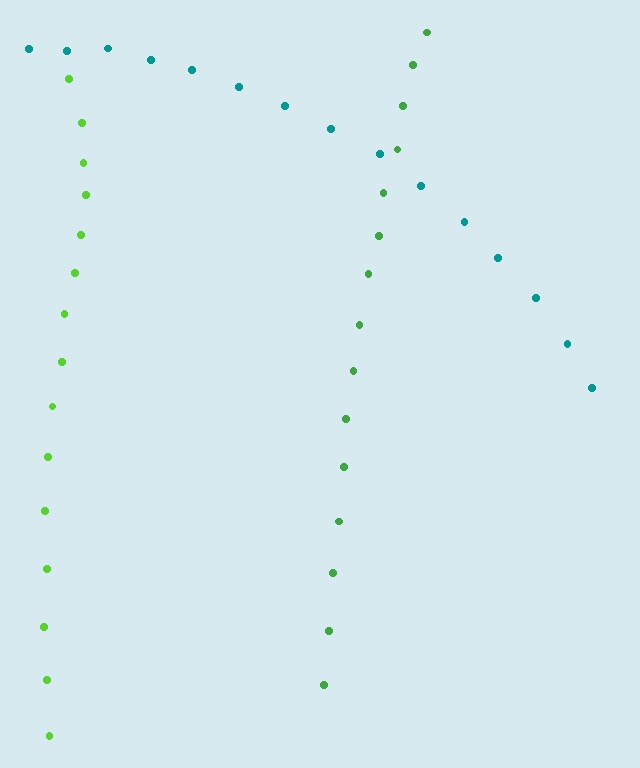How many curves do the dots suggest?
There are 3 distinct paths.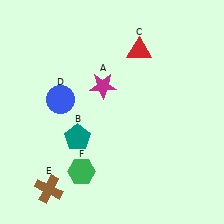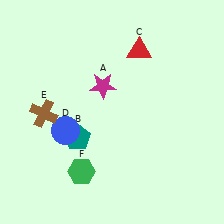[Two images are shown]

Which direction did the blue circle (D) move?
The blue circle (D) moved down.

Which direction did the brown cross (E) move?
The brown cross (E) moved up.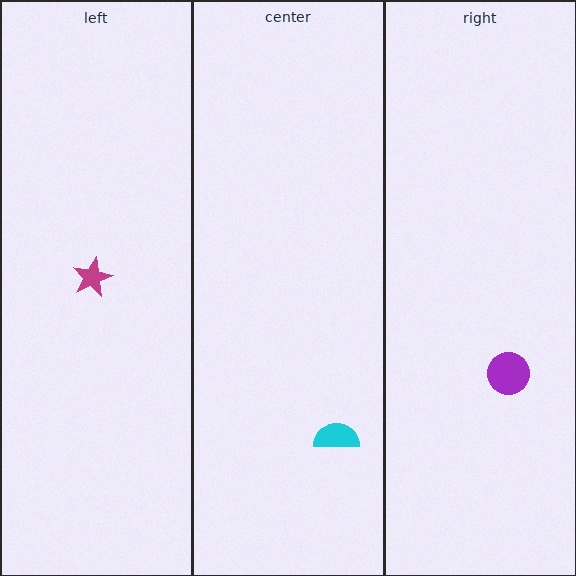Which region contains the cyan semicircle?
The center region.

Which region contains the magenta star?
The left region.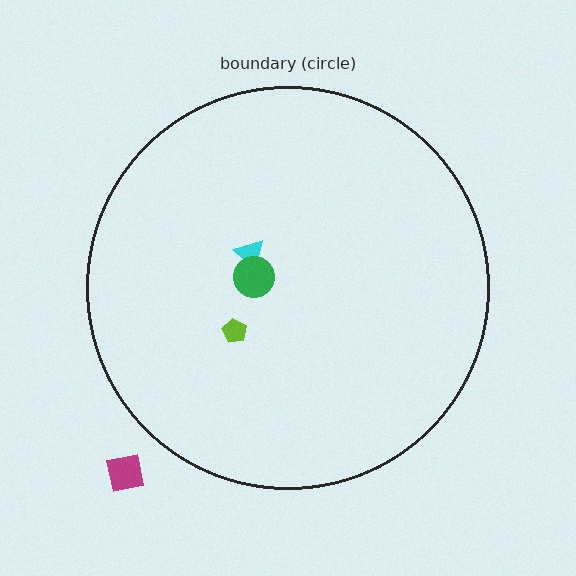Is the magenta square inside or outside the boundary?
Outside.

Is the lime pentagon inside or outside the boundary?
Inside.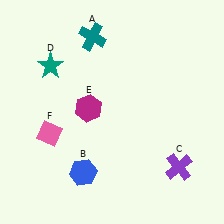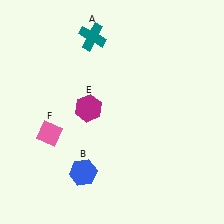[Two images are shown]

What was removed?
The teal star (D), the purple cross (C) were removed in Image 2.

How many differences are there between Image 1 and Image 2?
There are 2 differences between the two images.